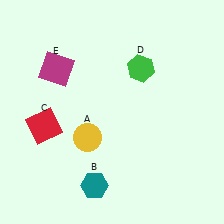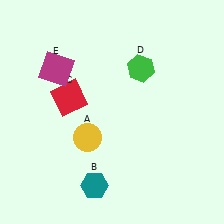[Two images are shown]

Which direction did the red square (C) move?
The red square (C) moved up.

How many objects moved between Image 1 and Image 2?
1 object moved between the two images.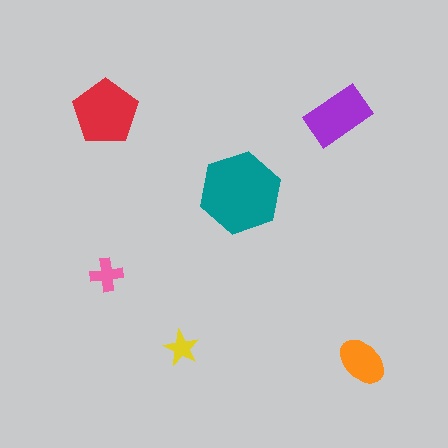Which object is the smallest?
The yellow star.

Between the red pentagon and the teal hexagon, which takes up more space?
The teal hexagon.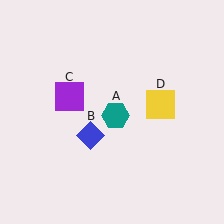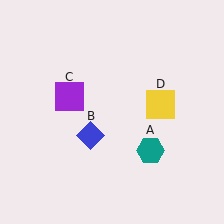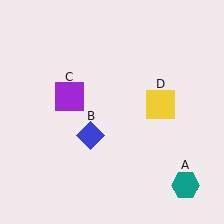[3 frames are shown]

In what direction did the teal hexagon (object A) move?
The teal hexagon (object A) moved down and to the right.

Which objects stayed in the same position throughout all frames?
Blue diamond (object B) and purple square (object C) and yellow square (object D) remained stationary.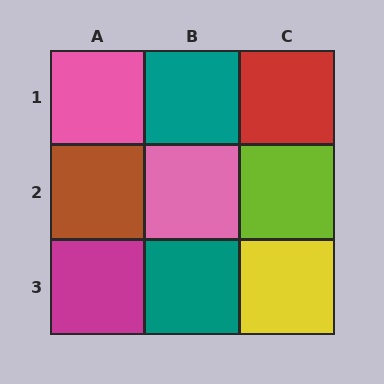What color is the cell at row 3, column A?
Magenta.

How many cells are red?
1 cell is red.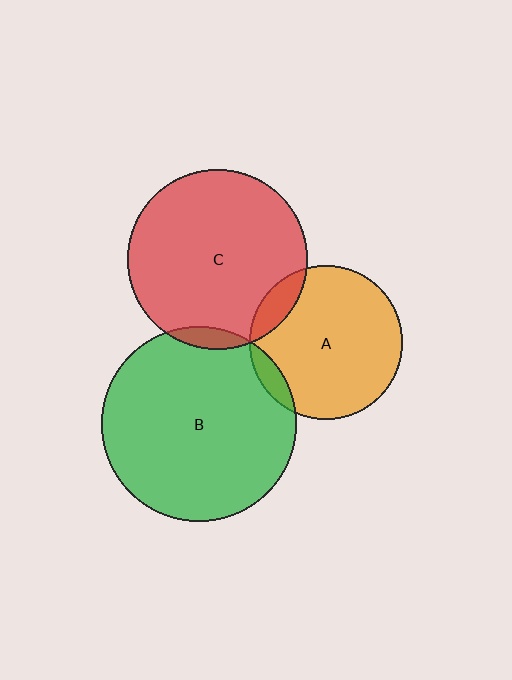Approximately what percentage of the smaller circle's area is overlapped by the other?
Approximately 5%.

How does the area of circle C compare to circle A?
Approximately 1.4 times.